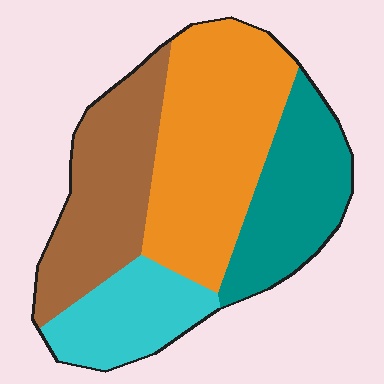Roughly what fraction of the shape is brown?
Brown takes up about one quarter (1/4) of the shape.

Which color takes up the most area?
Orange, at roughly 35%.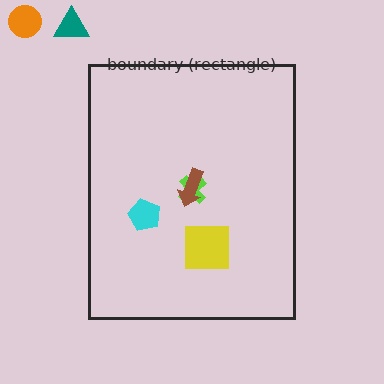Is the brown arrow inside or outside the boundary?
Inside.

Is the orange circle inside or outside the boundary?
Outside.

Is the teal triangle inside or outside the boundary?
Outside.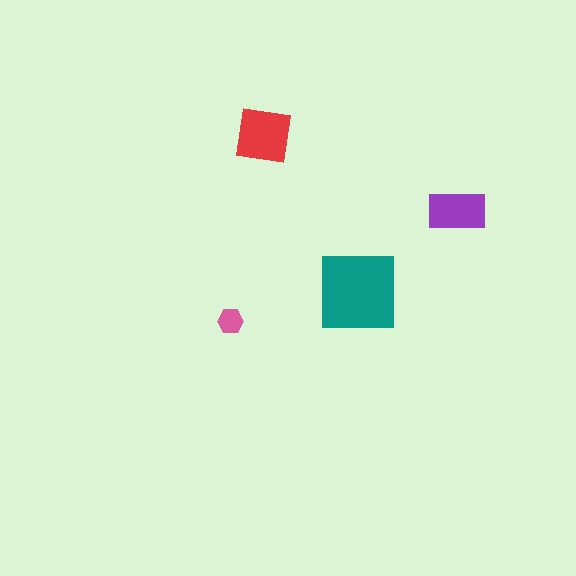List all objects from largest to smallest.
The teal square, the red square, the purple rectangle, the pink hexagon.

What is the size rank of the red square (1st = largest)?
2nd.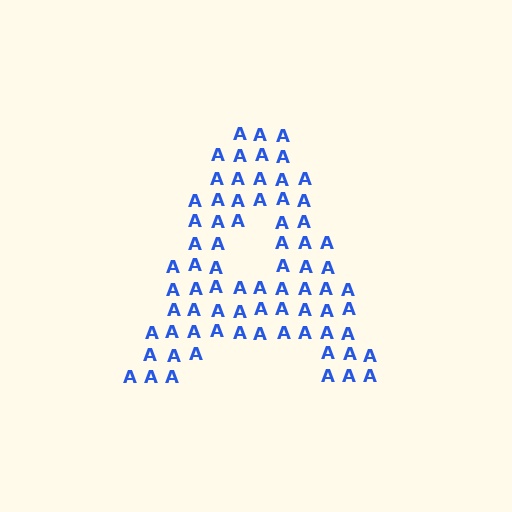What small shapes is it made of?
It is made of small letter A's.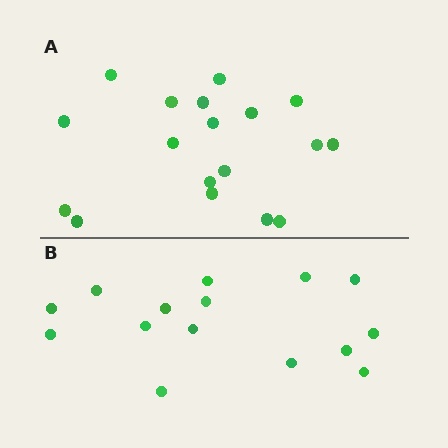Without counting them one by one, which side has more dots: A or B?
Region A (the top region) has more dots.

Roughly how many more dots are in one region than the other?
Region A has just a few more — roughly 2 or 3 more dots than region B.